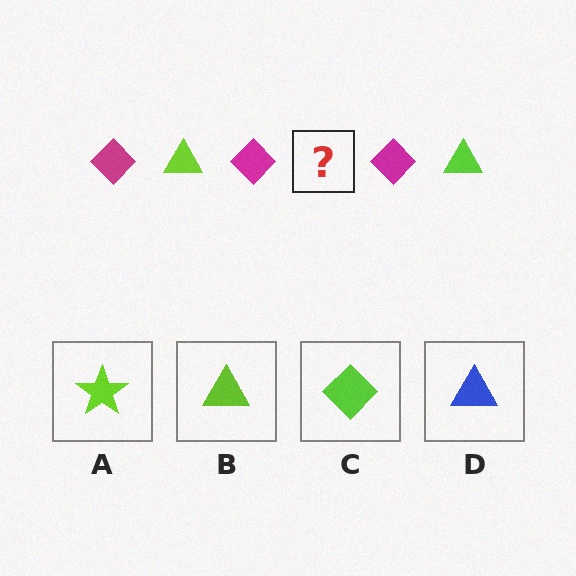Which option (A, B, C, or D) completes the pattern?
B.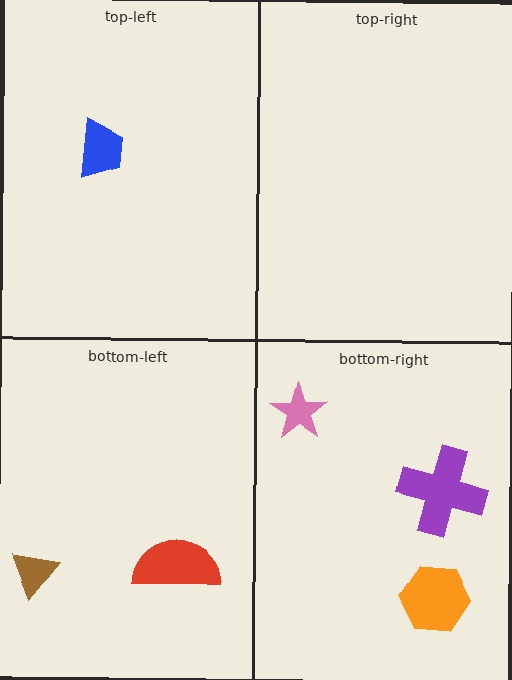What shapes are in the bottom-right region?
The orange hexagon, the purple cross, the pink star.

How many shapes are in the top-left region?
1.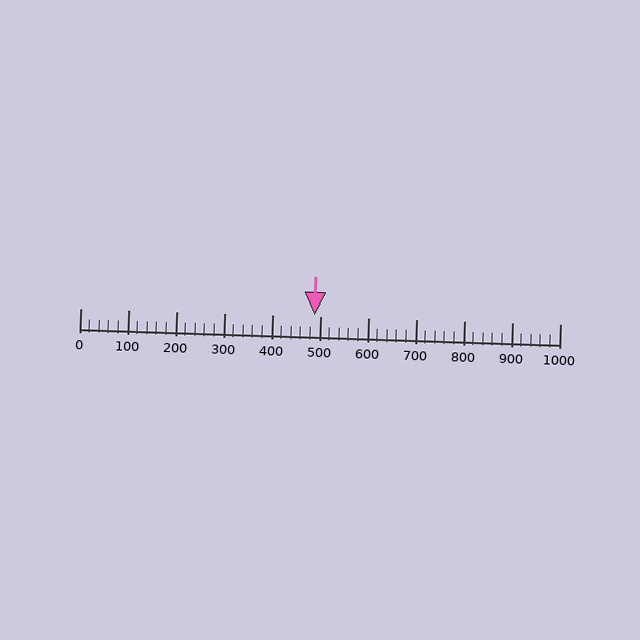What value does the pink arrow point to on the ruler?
The pink arrow points to approximately 488.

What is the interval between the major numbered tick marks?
The major tick marks are spaced 100 units apart.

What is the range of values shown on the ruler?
The ruler shows values from 0 to 1000.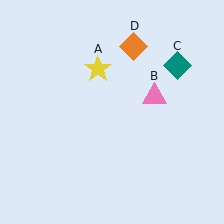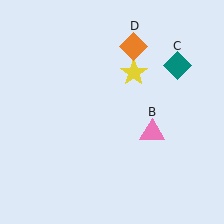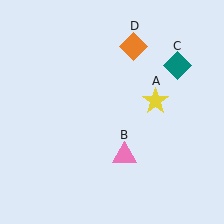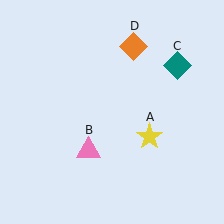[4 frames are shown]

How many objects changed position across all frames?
2 objects changed position: yellow star (object A), pink triangle (object B).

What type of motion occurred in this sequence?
The yellow star (object A), pink triangle (object B) rotated clockwise around the center of the scene.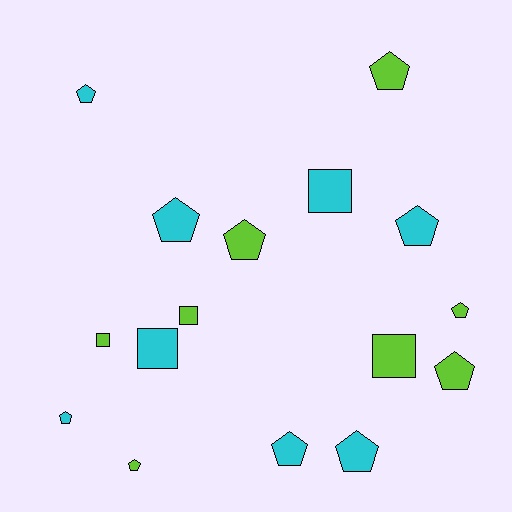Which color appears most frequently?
Cyan, with 8 objects.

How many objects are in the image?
There are 16 objects.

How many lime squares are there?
There are 3 lime squares.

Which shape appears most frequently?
Pentagon, with 11 objects.